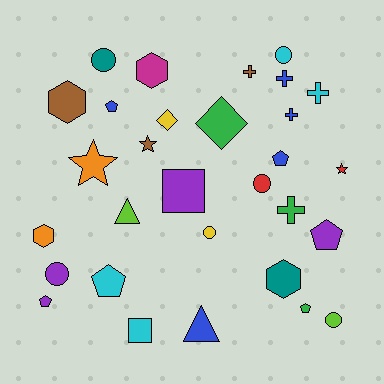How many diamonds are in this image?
There are 2 diamonds.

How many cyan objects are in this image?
There are 4 cyan objects.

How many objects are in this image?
There are 30 objects.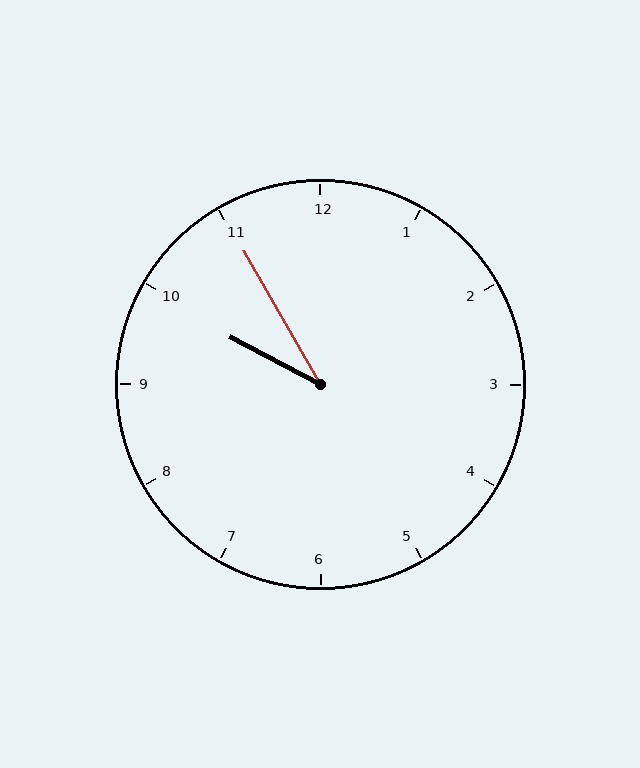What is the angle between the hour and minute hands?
Approximately 32 degrees.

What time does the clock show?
9:55.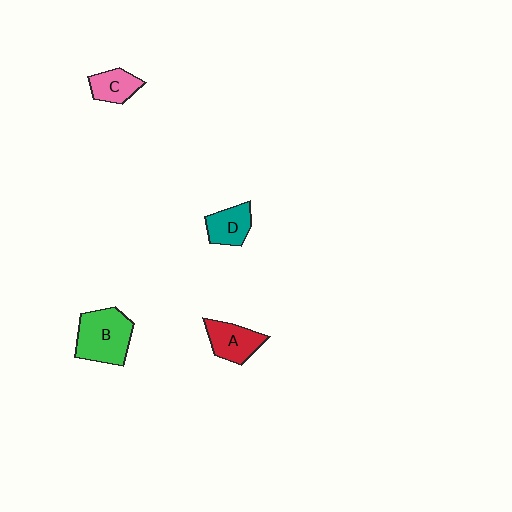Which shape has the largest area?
Shape B (green).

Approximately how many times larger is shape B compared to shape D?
Approximately 1.7 times.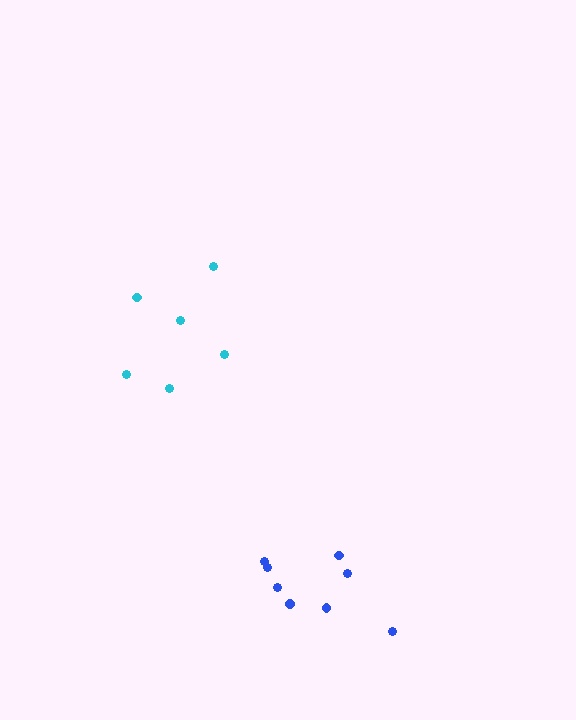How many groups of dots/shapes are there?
There are 2 groups.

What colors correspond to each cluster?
The clusters are colored: cyan, blue.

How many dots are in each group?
Group 1: 6 dots, Group 2: 8 dots (14 total).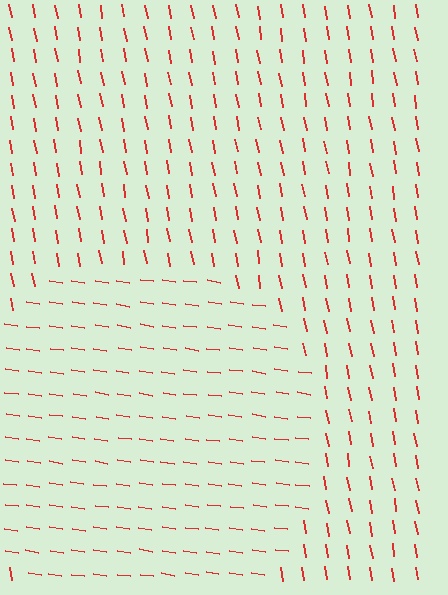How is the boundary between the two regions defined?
The boundary is defined purely by a change in line orientation (approximately 72 degrees difference). All lines are the same color and thickness.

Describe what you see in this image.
The image is filled with small red line segments. A circle region in the image has lines oriented differently from the surrounding lines, creating a visible texture boundary.